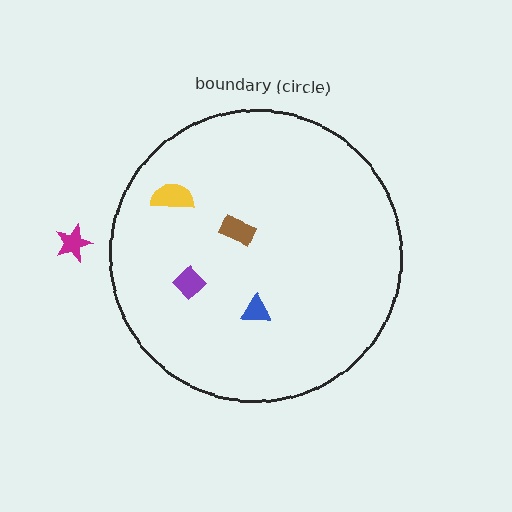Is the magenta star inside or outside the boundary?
Outside.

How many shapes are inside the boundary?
4 inside, 1 outside.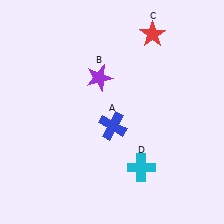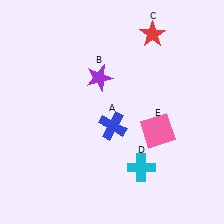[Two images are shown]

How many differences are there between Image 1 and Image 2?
There is 1 difference between the two images.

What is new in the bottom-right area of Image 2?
A pink square (E) was added in the bottom-right area of Image 2.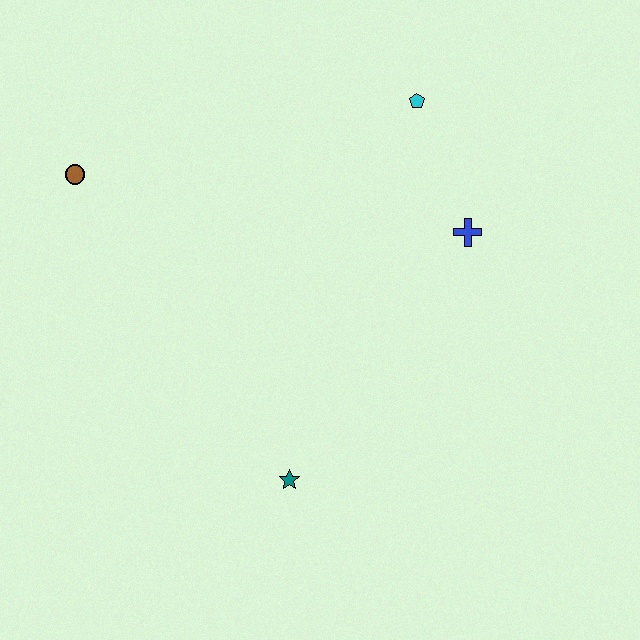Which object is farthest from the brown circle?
The blue cross is farthest from the brown circle.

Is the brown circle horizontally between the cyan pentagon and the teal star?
No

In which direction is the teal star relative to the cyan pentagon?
The teal star is below the cyan pentagon.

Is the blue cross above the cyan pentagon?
No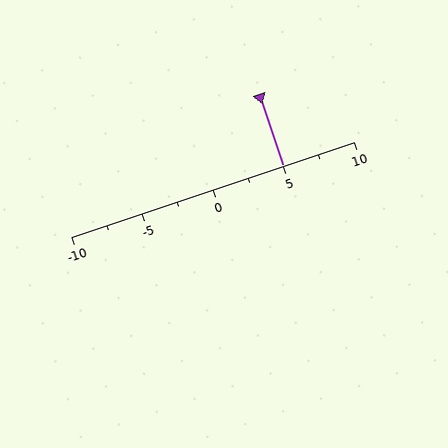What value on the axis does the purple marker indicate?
The marker indicates approximately 5.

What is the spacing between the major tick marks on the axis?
The major ticks are spaced 5 apart.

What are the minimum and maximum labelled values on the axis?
The axis runs from -10 to 10.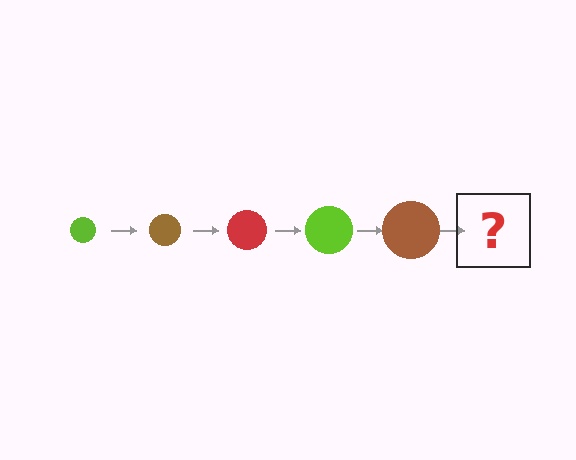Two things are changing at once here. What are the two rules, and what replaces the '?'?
The two rules are that the circle grows larger each step and the color cycles through lime, brown, and red. The '?' should be a red circle, larger than the previous one.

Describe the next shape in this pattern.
It should be a red circle, larger than the previous one.